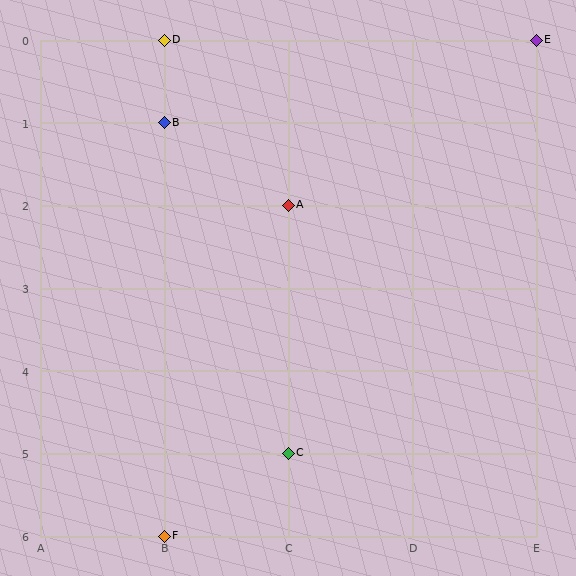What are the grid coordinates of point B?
Point B is at grid coordinates (B, 1).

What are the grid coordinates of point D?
Point D is at grid coordinates (B, 0).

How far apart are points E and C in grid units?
Points E and C are 2 columns and 5 rows apart (about 5.4 grid units diagonally).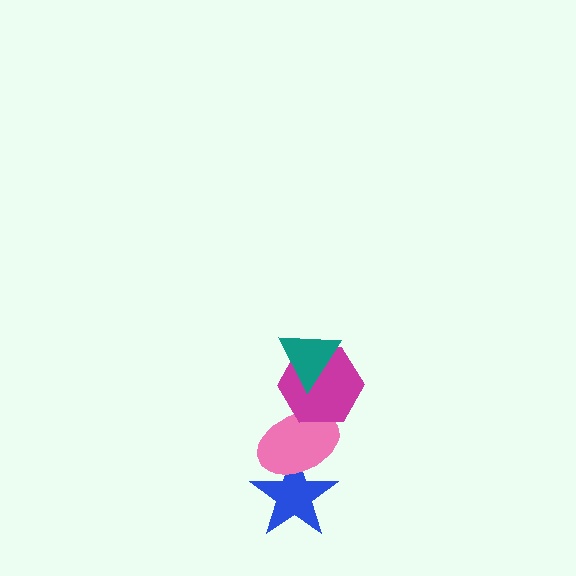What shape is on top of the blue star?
The pink ellipse is on top of the blue star.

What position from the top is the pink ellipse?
The pink ellipse is 3rd from the top.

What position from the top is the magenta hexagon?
The magenta hexagon is 2nd from the top.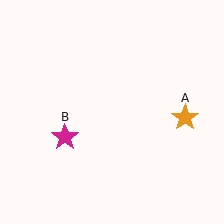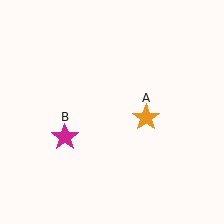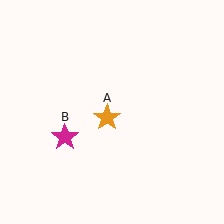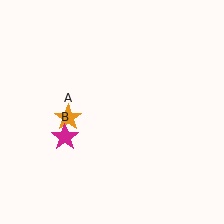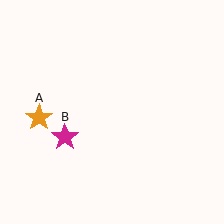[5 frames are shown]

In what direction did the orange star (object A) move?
The orange star (object A) moved left.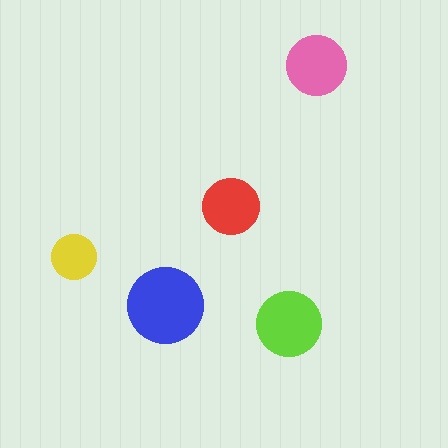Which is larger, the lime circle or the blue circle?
The blue one.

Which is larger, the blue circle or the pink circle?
The blue one.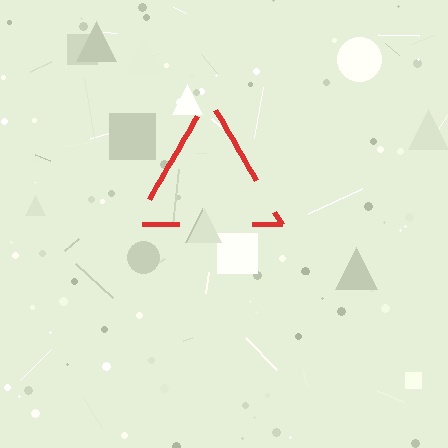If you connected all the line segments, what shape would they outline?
They would outline a triangle.